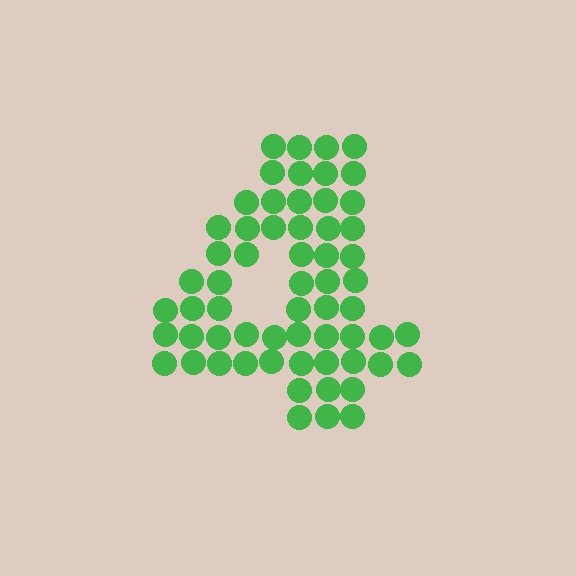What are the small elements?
The small elements are circles.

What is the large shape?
The large shape is the digit 4.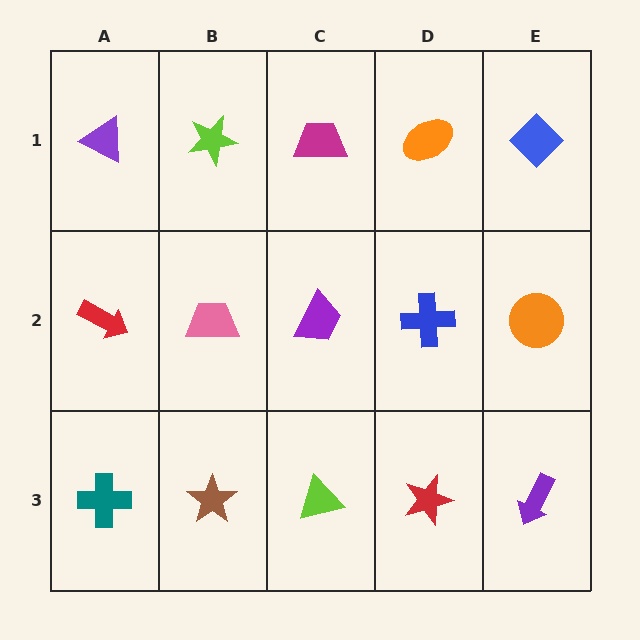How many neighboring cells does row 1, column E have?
2.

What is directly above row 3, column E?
An orange circle.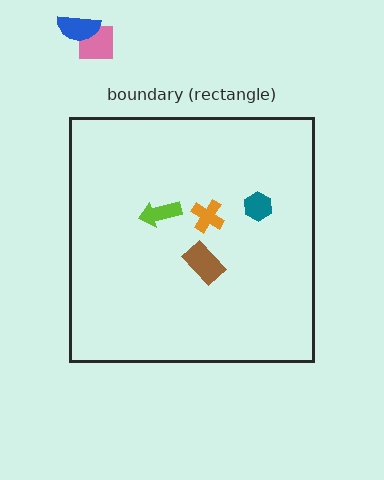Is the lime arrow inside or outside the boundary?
Inside.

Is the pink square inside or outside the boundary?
Outside.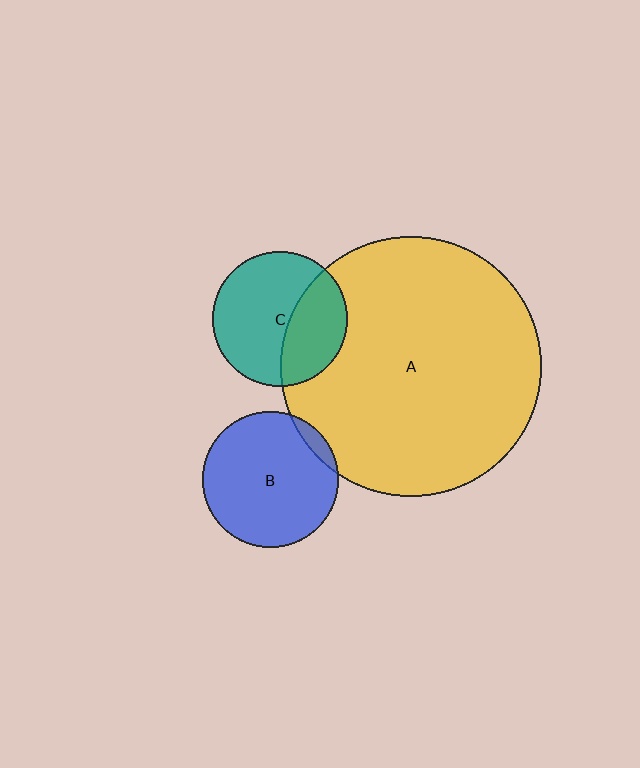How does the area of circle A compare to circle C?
Approximately 3.7 times.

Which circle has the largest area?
Circle A (yellow).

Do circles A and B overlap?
Yes.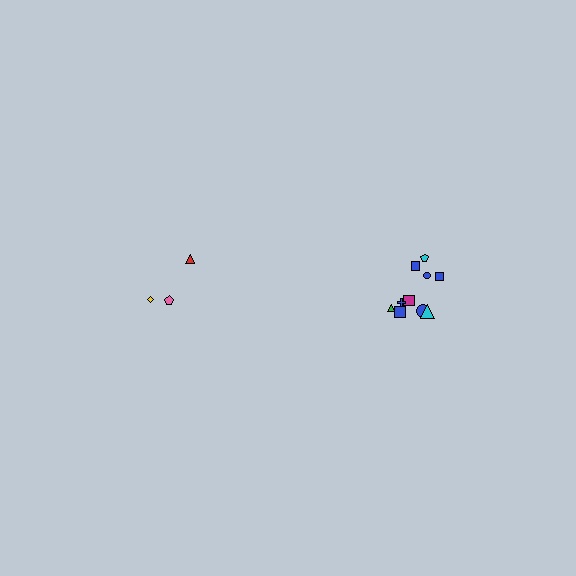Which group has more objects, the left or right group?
The right group.